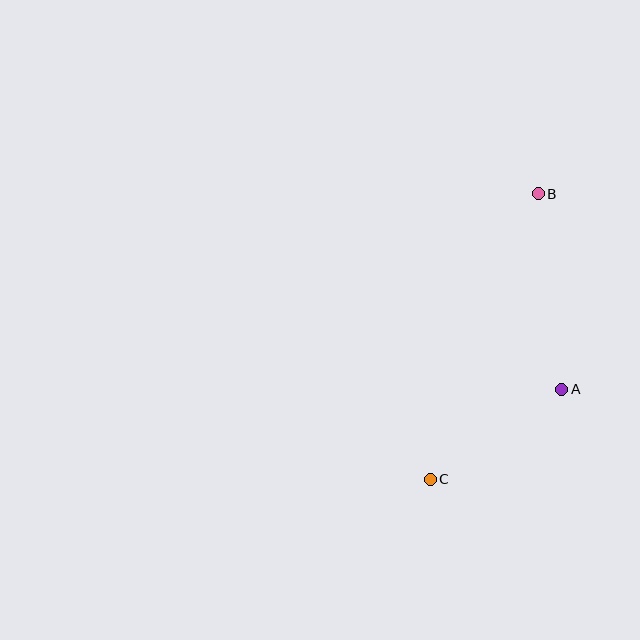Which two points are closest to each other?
Points A and C are closest to each other.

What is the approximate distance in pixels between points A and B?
The distance between A and B is approximately 197 pixels.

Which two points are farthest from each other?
Points B and C are farthest from each other.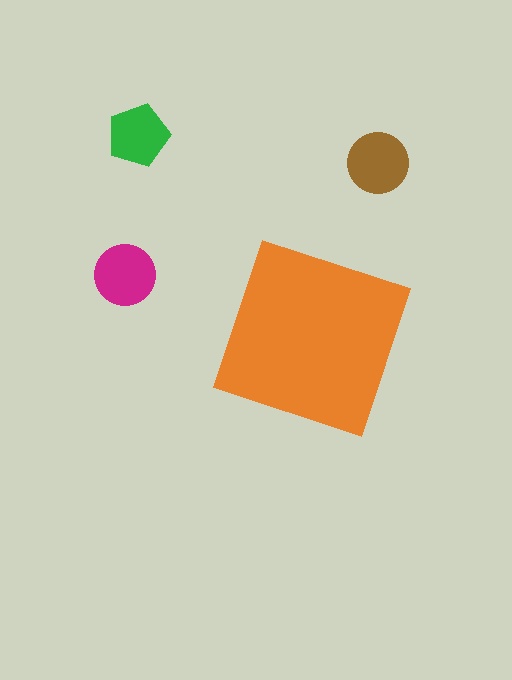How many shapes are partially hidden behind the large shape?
0 shapes are partially hidden.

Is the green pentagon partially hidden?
No, the green pentagon is fully visible.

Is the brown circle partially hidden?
No, the brown circle is fully visible.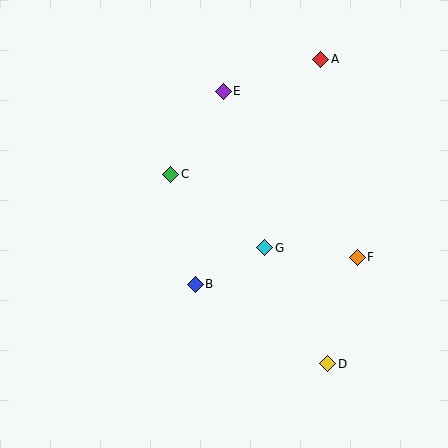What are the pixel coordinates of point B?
Point B is at (195, 284).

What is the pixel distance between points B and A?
The distance between B and A is 258 pixels.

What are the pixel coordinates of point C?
Point C is at (171, 174).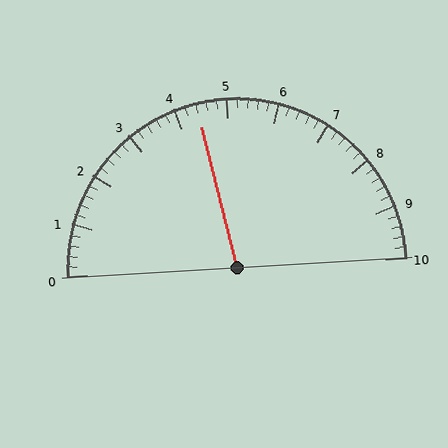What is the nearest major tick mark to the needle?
The nearest major tick mark is 4.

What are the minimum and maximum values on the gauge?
The gauge ranges from 0 to 10.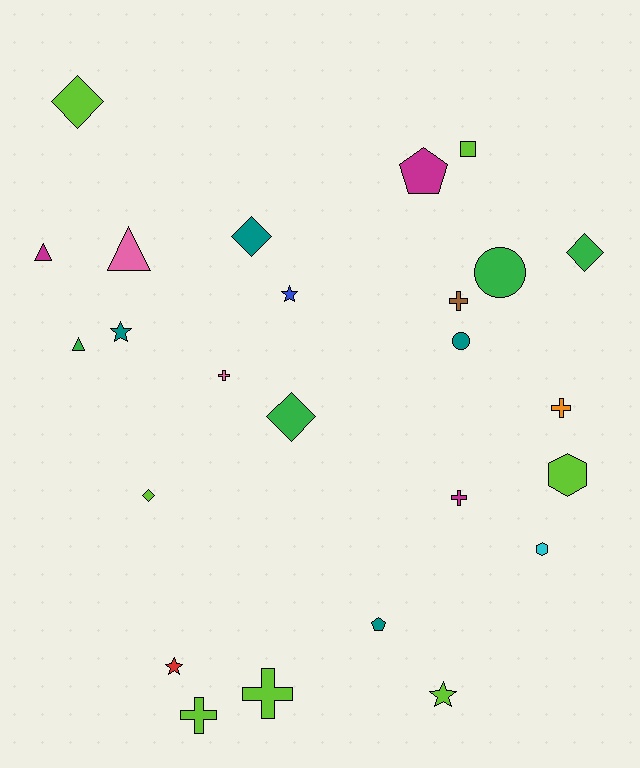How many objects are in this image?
There are 25 objects.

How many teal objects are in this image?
There are 4 teal objects.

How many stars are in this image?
There are 4 stars.